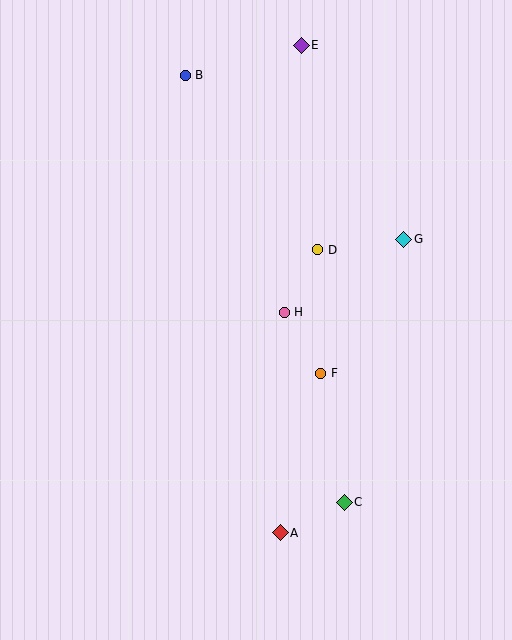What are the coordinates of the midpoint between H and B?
The midpoint between H and B is at (235, 194).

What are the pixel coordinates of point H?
Point H is at (284, 312).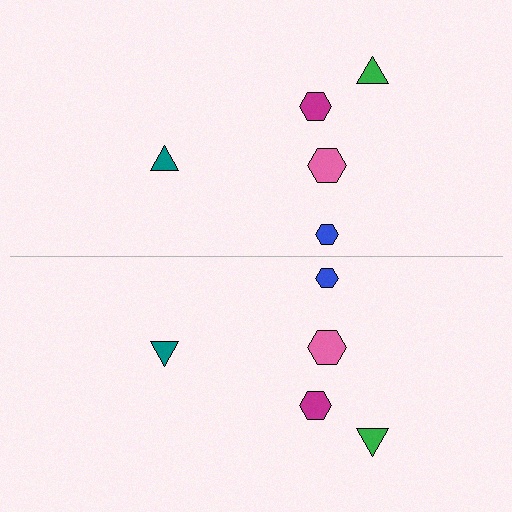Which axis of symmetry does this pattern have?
The pattern has a horizontal axis of symmetry running through the center of the image.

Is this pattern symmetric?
Yes, this pattern has bilateral (reflection) symmetry.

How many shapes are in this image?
There are 10 shapes in this image.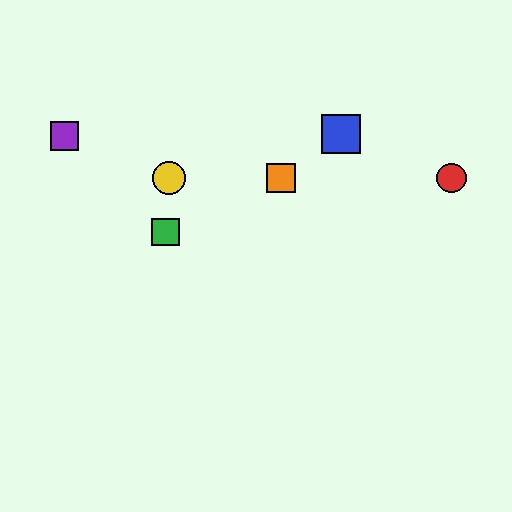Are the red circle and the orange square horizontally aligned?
Yes, both are at y≈178.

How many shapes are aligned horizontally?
3 shapes (the red circle, the yellow circle, the orange square) are aligned horizontally.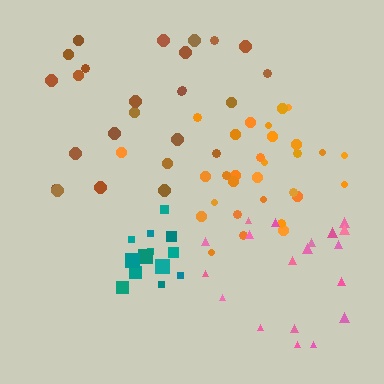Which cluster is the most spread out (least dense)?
Brown.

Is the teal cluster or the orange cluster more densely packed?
Teal.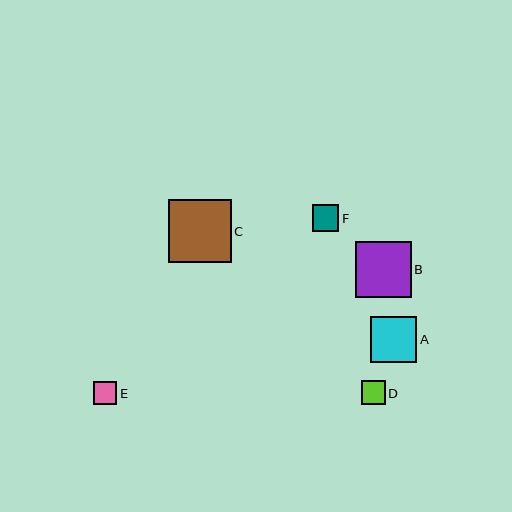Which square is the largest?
Square C is the largest with a size of approximately 63 pixels.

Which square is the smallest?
Square E is the smallest with a size of approximately 23 pixels.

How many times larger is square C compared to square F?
Square C is approximately 2.4 times the size of square F.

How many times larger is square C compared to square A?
Square C is approximately 1.4 times the size of square A.